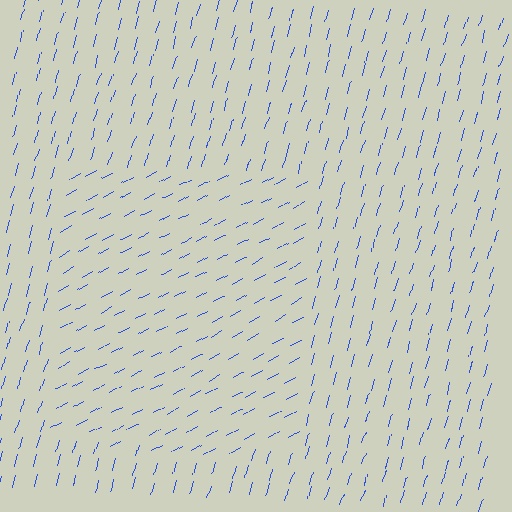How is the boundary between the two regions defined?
The boundary is defined purely by a change in line orientation (approximately 45 degrees difference). All lines are the same color and thickness.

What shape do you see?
I see a rectangle.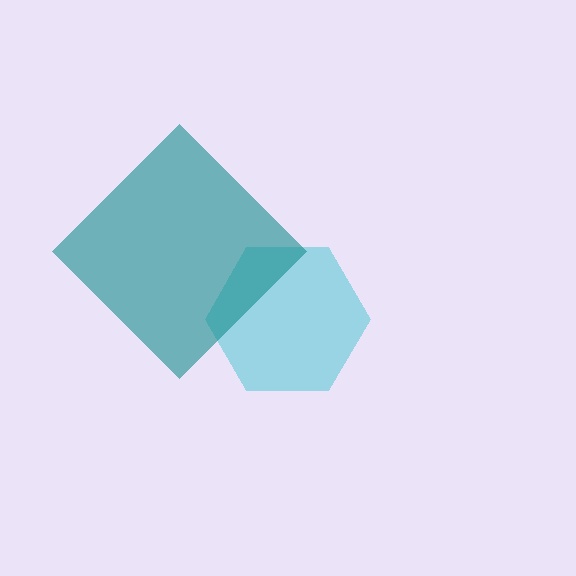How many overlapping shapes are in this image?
There are 2 overlapping shapes in the image.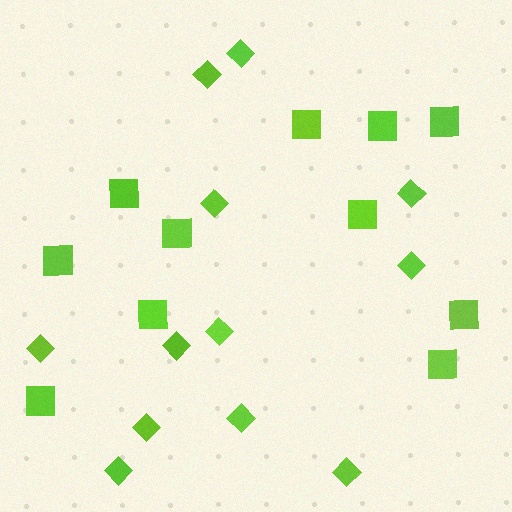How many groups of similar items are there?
There are 2 groups: one group of diamonds (12) and one group of squares (11).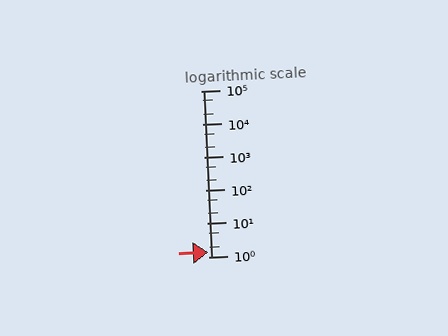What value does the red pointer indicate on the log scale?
The pointer indicates approximately 1.4.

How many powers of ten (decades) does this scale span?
The scale spans 5 decades, from 1 to 100000.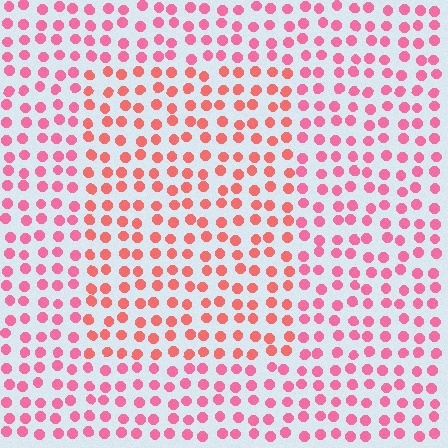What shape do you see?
I see a rectangle.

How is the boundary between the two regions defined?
The boundary is defined purely by a slight shift in hue (about 24 degrees). Spacing, size, and orientation are identical on both sides.